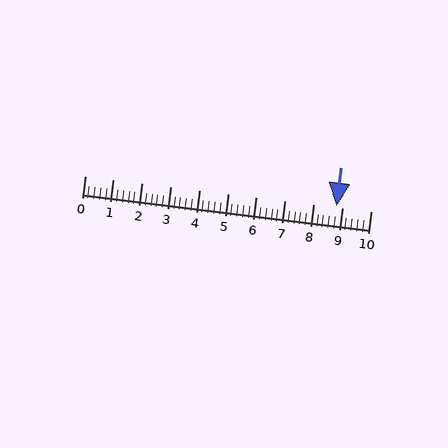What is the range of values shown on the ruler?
The ruler shows values from 0 to 10.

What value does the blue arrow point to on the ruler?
The blue arrow points to approximately 8.8.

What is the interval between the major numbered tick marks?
The major tick marks are spaced 1 units apart.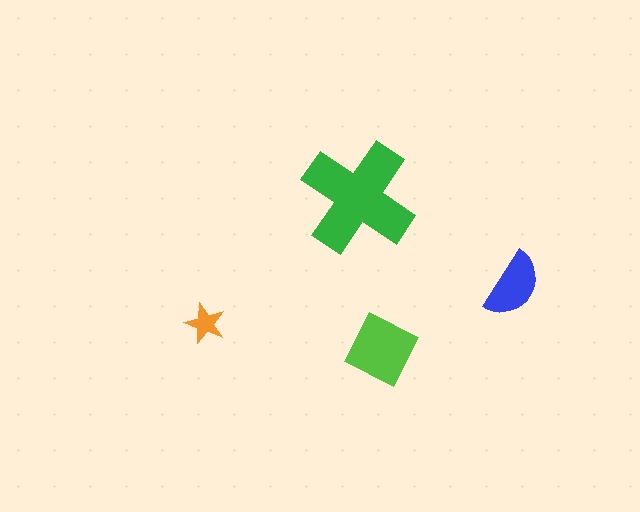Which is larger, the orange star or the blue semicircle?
The blue semicircle.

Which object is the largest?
The green cross.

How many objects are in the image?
There are 4 objects in the image.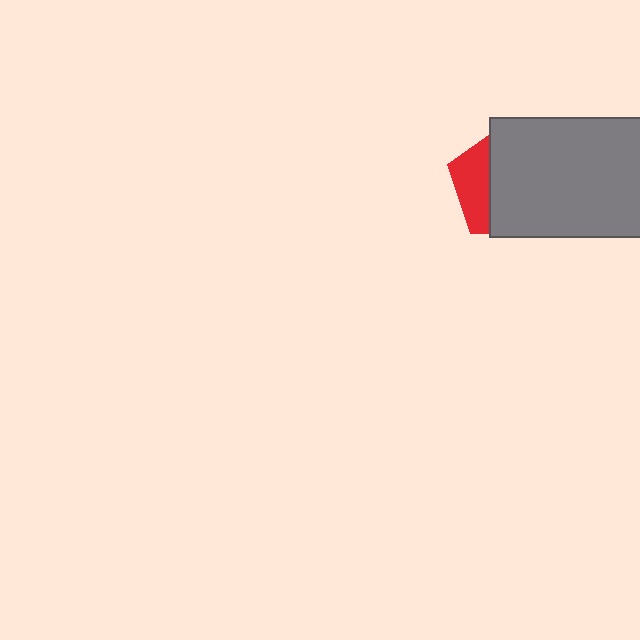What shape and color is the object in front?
The object in front is a gray rectangle.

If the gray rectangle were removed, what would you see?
You would see the complete red pentagon.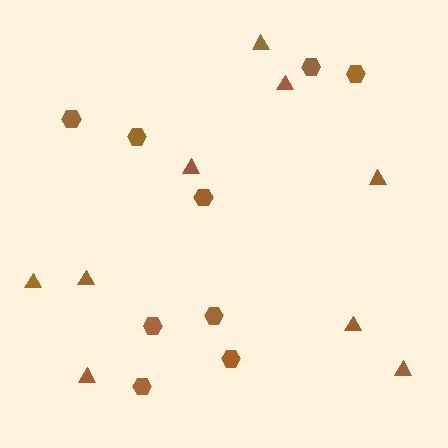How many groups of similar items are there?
There are 2 groups: one group of hexagons (9) and one group of triangles (9).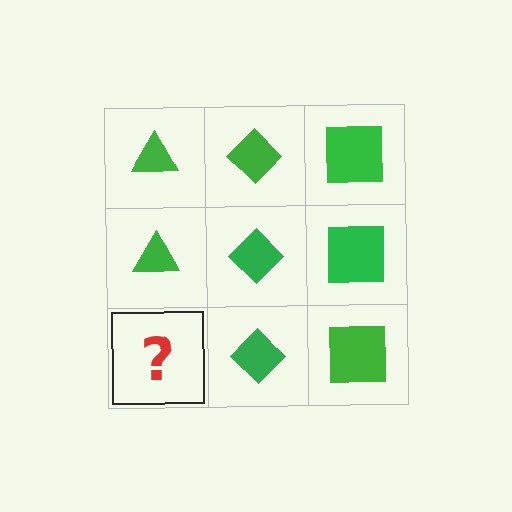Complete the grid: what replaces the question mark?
The question mark should be replaced with a green triangle.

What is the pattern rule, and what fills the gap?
The rule is that each column has a consistent shape. The gap should be filled with a green triangle.